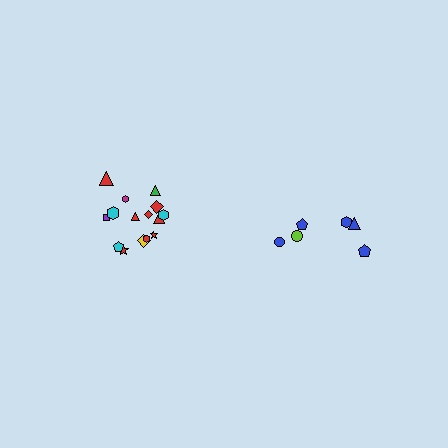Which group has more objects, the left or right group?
The left group.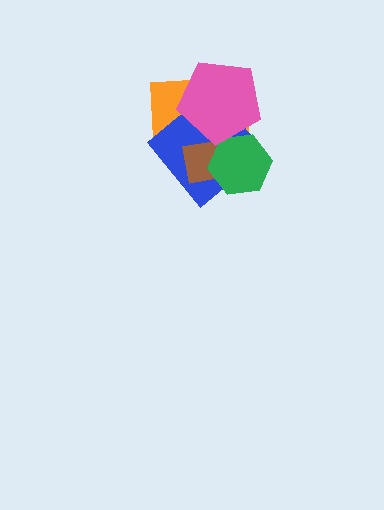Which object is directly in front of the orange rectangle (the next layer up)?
The blue diamond is directly in front of the orange rectangle.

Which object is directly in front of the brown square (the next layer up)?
The green hexagon is directly in front of the brown square.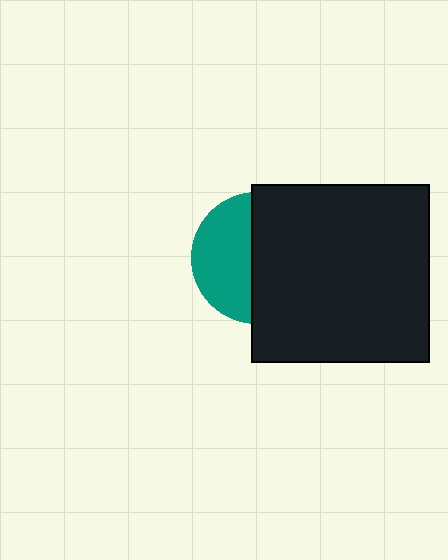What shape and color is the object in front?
The object in front is a black square.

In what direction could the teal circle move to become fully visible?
The teal circle could move left. That would shift it out from behind the black square entirely.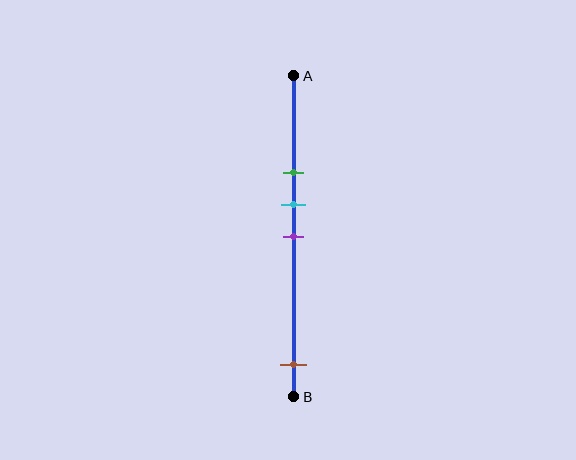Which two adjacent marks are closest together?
The cyan and purple marks are the closest adjacent pair.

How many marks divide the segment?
There are 4 marks dividing the segment.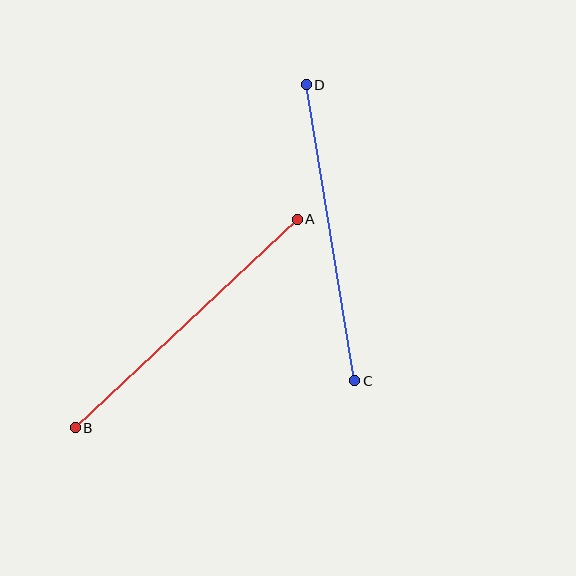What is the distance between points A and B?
The distance is approximately 304 pixels.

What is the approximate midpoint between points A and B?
The midpoint is at approximately (186, 323) pixels.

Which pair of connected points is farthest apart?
Points A and B are farthest apart.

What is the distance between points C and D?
The distance is approximately 300 pixels.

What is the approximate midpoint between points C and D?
The midpoint is at approximately (330, 233) pixels.